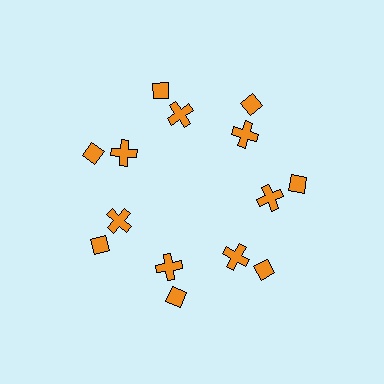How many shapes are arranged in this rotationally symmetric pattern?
There are 14 shapes, arranged in 7 groups of 2.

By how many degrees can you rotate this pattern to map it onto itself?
The pattern maps onto itself every 51 degrees of rotation.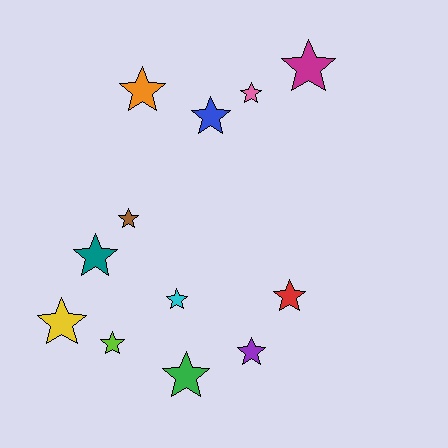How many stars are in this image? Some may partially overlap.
There are 12 stars.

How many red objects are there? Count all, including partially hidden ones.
There is 1 red object.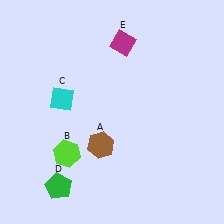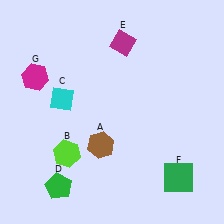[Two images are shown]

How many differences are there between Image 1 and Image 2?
There are 2 differences between the two images.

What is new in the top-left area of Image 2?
A magenta hexagon (G) was added in the top-left area of Image 2.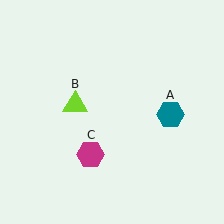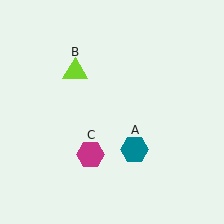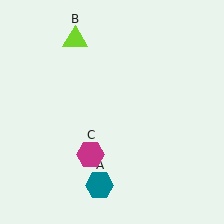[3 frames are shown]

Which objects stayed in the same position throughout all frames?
Magenta hexagon (object C) remained stationary.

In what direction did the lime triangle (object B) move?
The lime triangle (object B) moved up.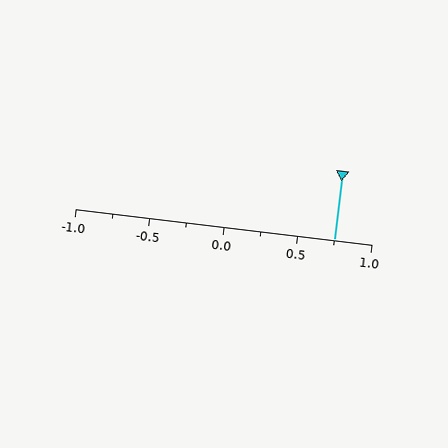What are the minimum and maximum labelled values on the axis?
The axis runs from -1.0 to 1.0.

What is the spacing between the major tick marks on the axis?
The major ticks are spaced 0.5 apart.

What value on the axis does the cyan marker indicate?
The marker indicates approximately 0.75.